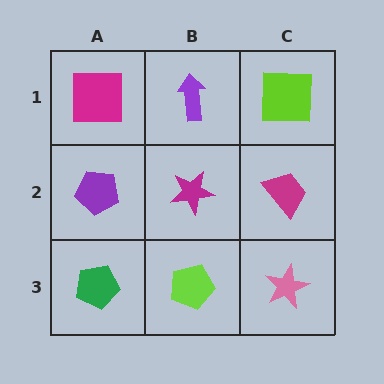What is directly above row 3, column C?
A magenta trapezoid.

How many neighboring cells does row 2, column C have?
3.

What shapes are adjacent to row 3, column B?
A magenta star (row 2, column B), a green pentagon (row 3, column A), a pink star (row 3, column C).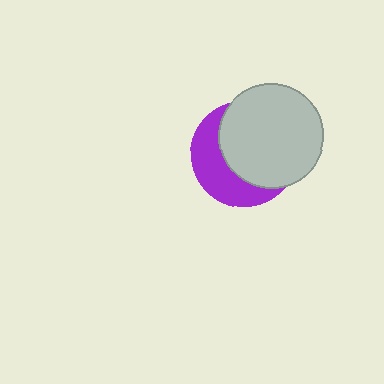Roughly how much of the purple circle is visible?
A small part of it is visible (roughly 39%).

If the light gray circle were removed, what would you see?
You would see the complete purple circle.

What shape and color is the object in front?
The object in front is a light gray circle.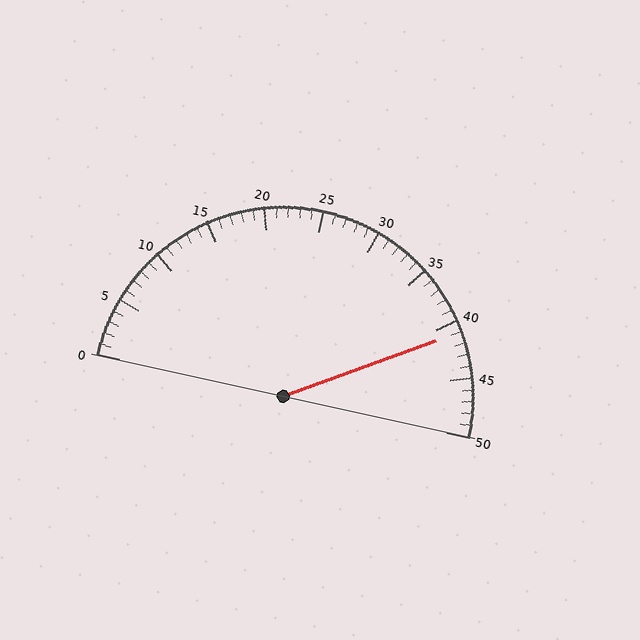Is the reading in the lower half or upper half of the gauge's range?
The reading is in the upper half of the range (0 to 50).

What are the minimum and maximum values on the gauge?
The gauge ranges from 0 to 50.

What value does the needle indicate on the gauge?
The needle indicates approximately 41.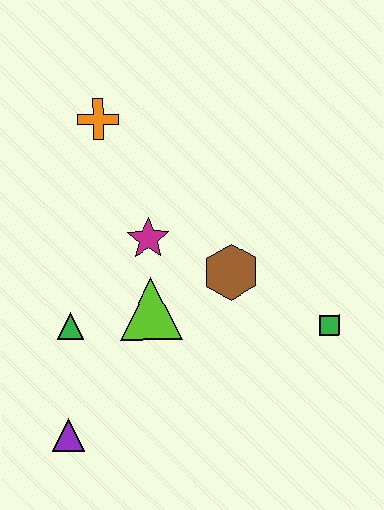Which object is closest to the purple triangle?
The green triangle is closest to the purple triangle.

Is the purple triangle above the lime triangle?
No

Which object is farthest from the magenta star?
The purple triangle is farthest from the magenta star.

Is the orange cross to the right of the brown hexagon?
No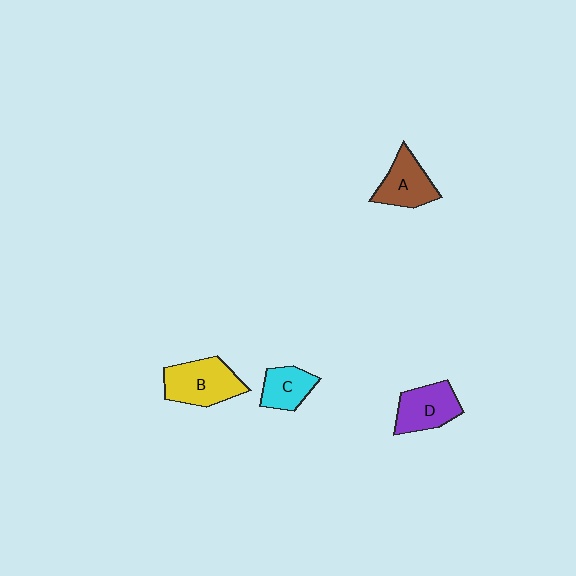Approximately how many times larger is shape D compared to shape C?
Approximately 1.3 times.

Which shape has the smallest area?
Shape C (cyan).